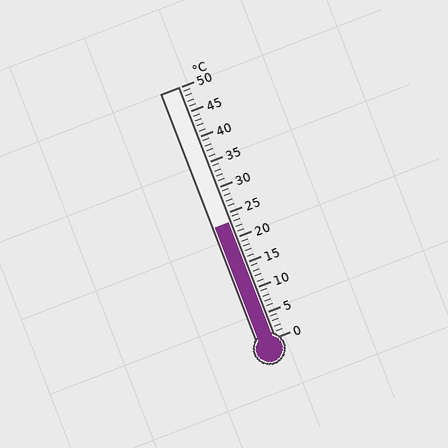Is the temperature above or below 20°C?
The temperature is above 20°C.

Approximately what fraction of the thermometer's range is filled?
The thermometer is filled to approximately 45% of its range.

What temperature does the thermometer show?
The thermometer shows approximately 23°C.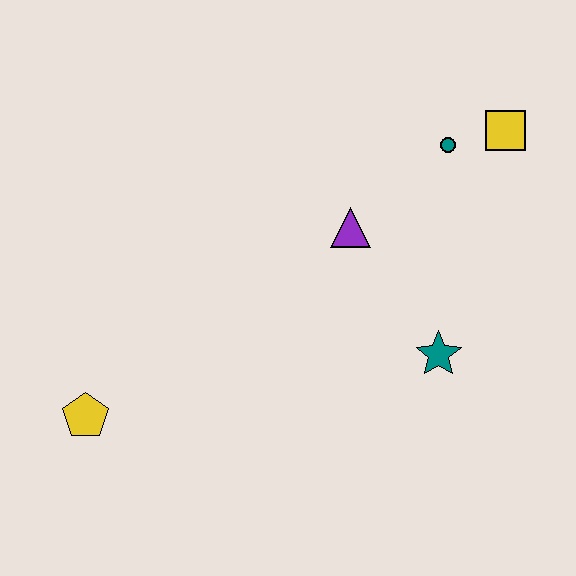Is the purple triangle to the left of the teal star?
Yes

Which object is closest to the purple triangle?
The teal circle is closest to the purple triangle.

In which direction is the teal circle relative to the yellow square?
The teal circle is to the left of the yellow square.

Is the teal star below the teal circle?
Yes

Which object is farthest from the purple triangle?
The yellow pentagon is farthest from the purple triangle.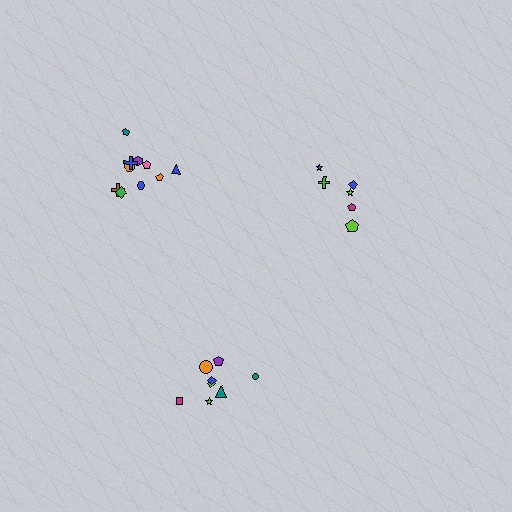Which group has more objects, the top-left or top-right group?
The top-left group.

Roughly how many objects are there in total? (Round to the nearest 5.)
Roughly 25 objects in total.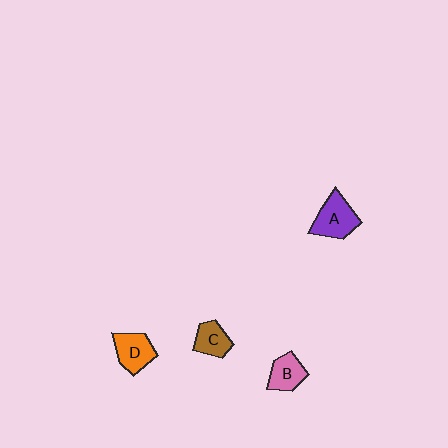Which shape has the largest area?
Shape A (purple).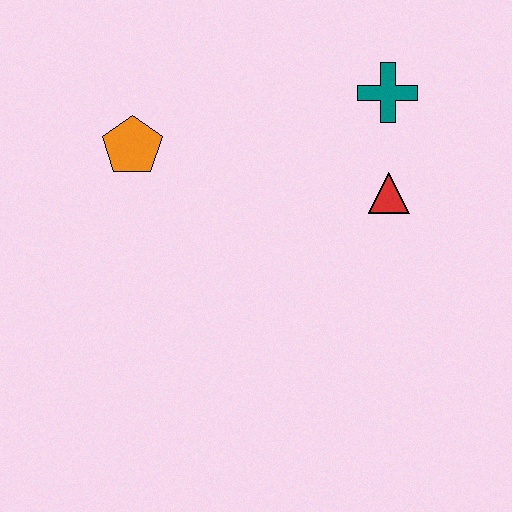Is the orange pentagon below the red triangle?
No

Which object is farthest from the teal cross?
The orange pentagon is farthest from the teal cross.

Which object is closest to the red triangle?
The teal cross is closest to the red triangle.